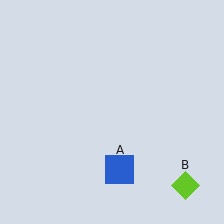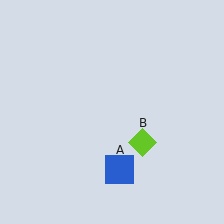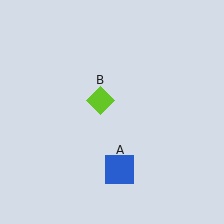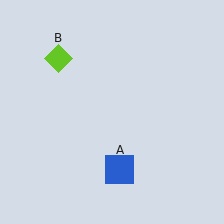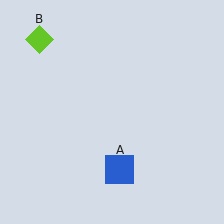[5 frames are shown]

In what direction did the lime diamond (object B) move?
The lime diamond (object B) moved up and to the left.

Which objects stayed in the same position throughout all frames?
Blue square (object A) remained stationary.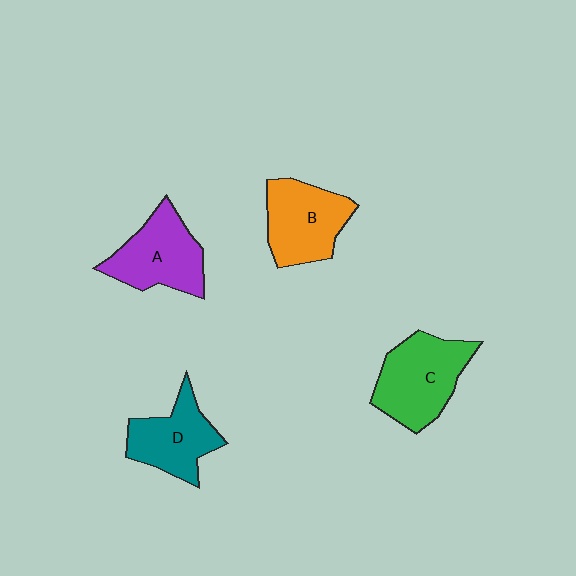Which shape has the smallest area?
Shape D (teal).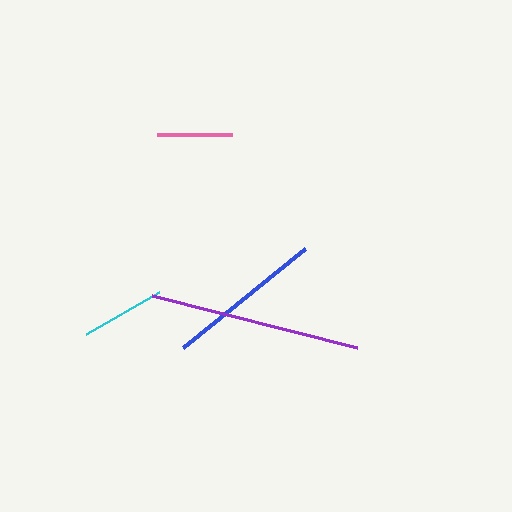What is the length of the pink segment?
The pink segment is approximately 75 pixels long.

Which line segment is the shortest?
The pink line is the shortest at approximately 75 pixels.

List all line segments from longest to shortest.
From longest to shortest: purple, blue, cyan, pink.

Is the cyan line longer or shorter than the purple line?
The purple line is longer than the cyan line.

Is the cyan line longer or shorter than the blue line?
The blue line is longer than the cyan line.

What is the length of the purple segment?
The purple segment is approximately 211 pixels long.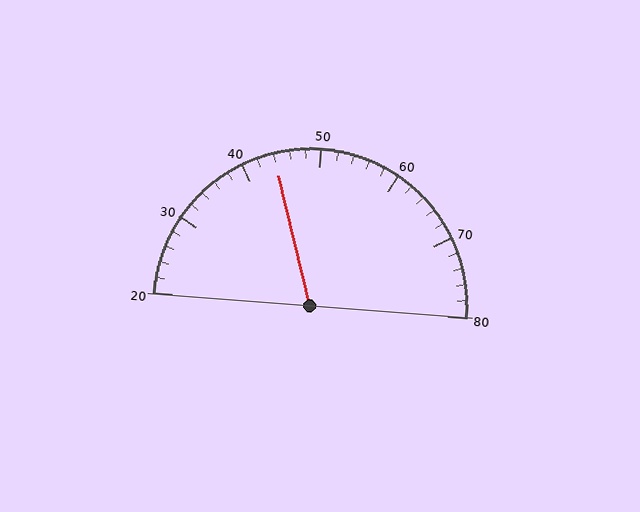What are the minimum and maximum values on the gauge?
The gauge ranges from 20 to 80.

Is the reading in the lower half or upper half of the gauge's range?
The reading is in the lower half of the range (20 to 80).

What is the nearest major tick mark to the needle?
The nearest major tick mark is 40.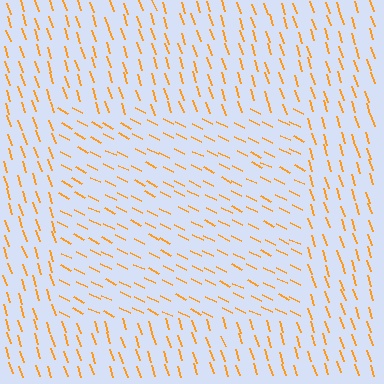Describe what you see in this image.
The image is filled with small orange line segments. A rectangle region in the image has lines oriented differently from the surrounding lines, creating a visible texture boundary.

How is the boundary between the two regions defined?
The boundary is defined purely by a change in line orientation (approximately 45 degrees difference). All lines are the same color and thickness.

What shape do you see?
I see a rectangle.